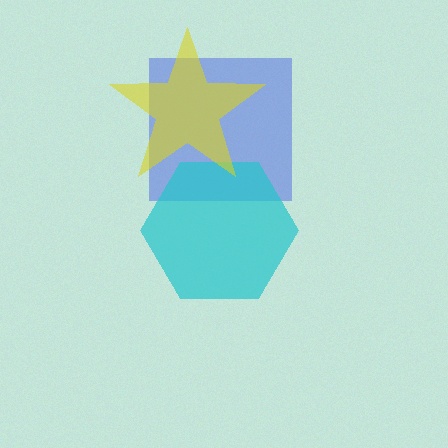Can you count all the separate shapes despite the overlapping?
Yes, there are 3 separate shapes.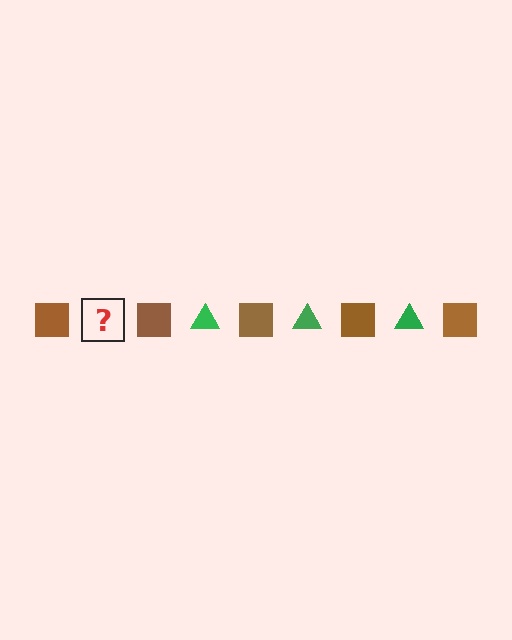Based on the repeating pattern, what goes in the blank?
The blank should be a green triangle.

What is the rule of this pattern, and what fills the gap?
The rule is that the pattern alternates between brown square and green triangle. The gap should be filled with a green triangle.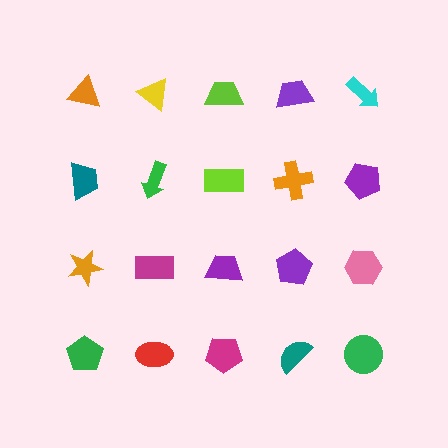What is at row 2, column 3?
A lime rectangle.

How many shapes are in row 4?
5 shapes.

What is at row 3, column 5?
A pink hexagon.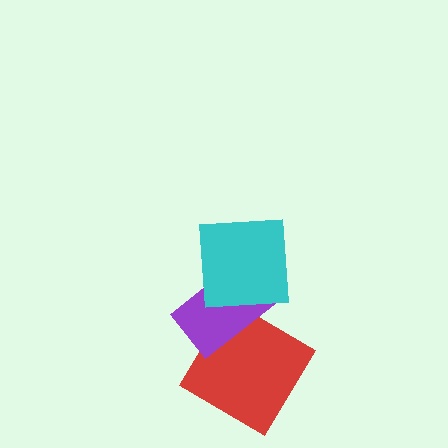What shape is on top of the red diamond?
The purple rectangle is on top of the red diamond.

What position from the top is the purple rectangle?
The purple rectangle is 2nd from the top.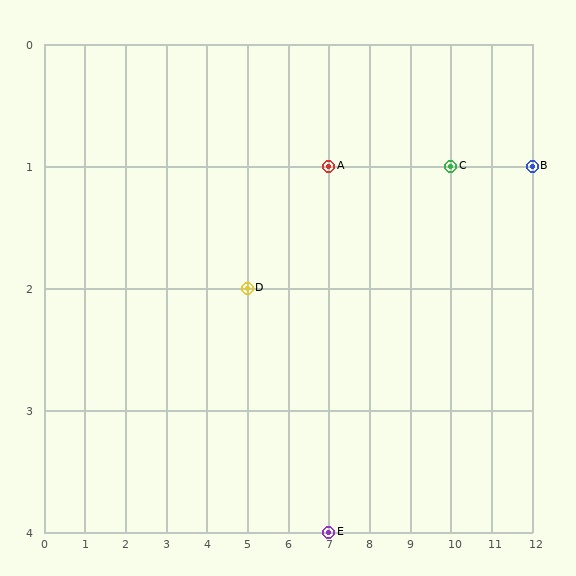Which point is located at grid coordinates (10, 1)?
Point C is at (10, 1).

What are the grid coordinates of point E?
Point E is at grid coordinates (7, 4).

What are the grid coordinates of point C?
Point C is at grid coordinates (10, 1).